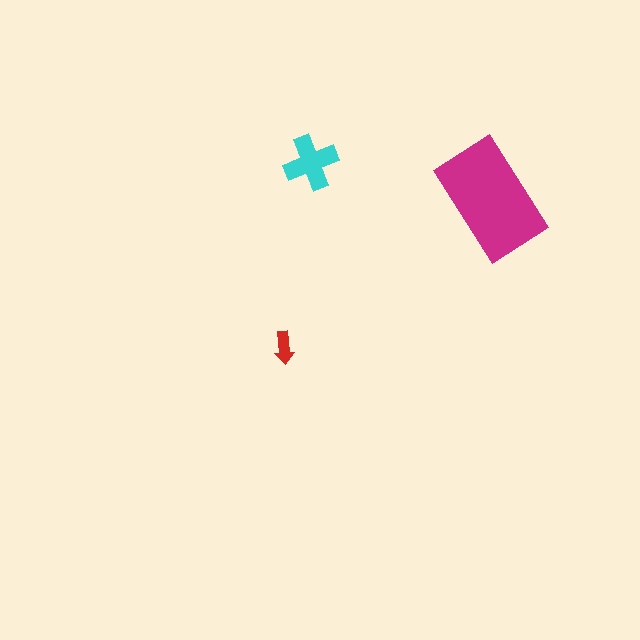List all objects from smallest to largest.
The red arrow, the cyan cross, the magenta rectangle.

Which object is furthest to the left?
The red arrow is leftmost.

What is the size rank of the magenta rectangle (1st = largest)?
1st.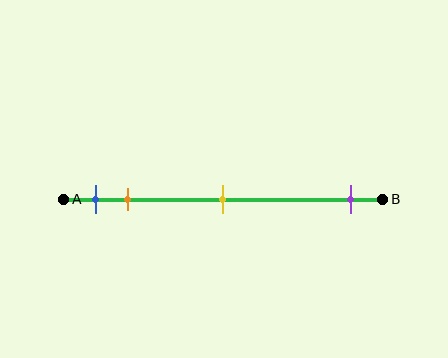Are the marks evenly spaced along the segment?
No, the marks are not evenly spaced.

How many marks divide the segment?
There are 4 marks dividing the segment.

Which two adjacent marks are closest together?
The blue and orange marks are the closest adjacent pair.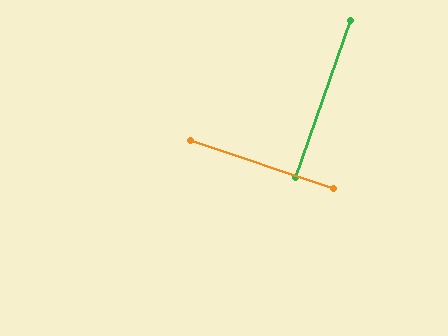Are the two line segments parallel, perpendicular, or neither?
Perpendicular — they meet at approximately 90°.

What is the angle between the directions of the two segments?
Approximately 90 degrees.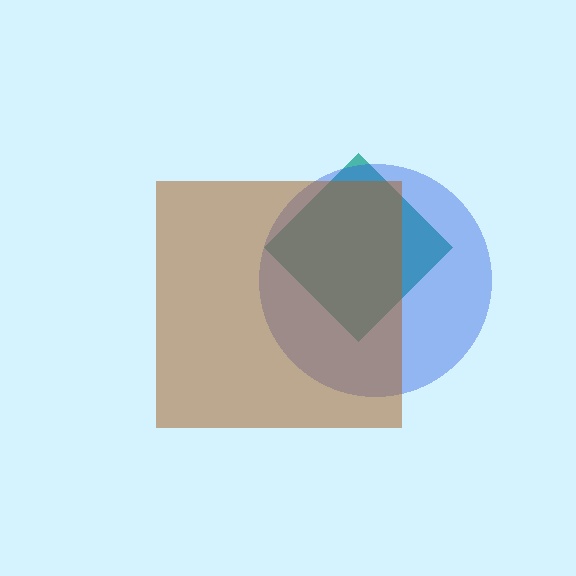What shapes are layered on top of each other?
The layered shapes are: a teal diamond, a blue circle, a brown square.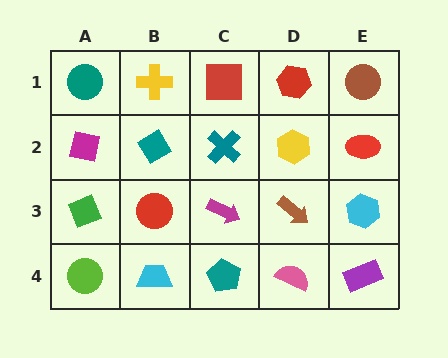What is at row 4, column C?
A teal pentagon.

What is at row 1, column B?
A yellow cross.